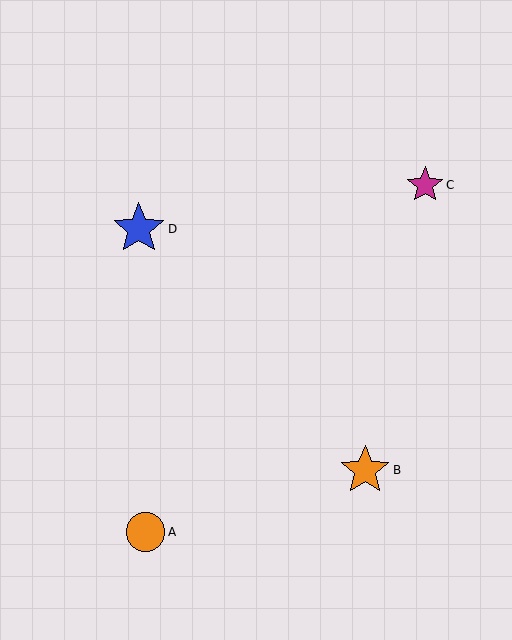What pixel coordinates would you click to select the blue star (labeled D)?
Click at (139, 229) to select the blue star D.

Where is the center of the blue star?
The center of the blue star is at (139, 229).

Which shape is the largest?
The blue star (labeled D) is the largest.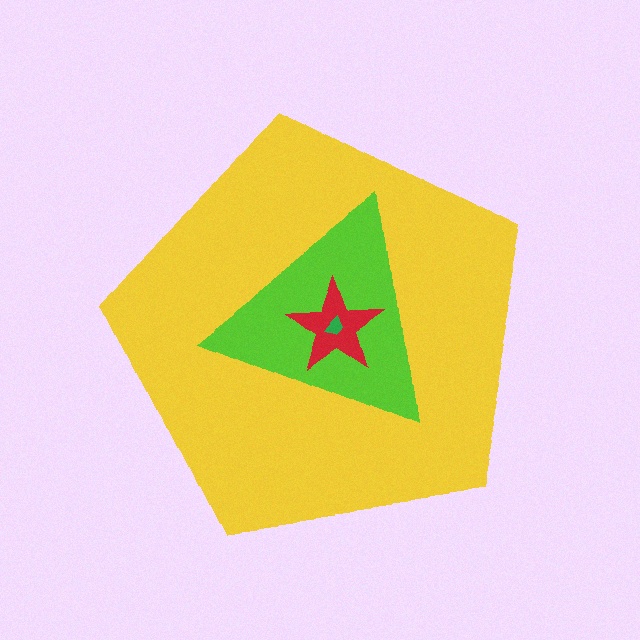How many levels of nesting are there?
4.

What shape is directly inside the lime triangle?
The red star.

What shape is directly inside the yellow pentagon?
The lime triangle.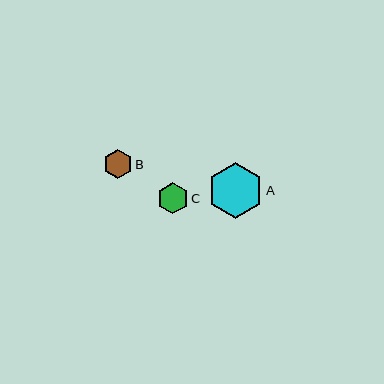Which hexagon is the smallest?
Hexagon B is the smallest with a size of approximately 29 pixels.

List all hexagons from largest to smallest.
From largest to smallest: A, C, B.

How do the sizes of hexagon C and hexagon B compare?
Hexagon C and hexagon B are approximately the same size.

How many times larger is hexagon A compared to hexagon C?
Hexagon A is approximately 1.8 times the size of hexagon C.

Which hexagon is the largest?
Hexagon A is the largest with a size of approximately 56 pixels.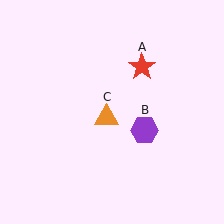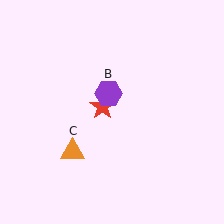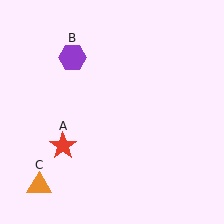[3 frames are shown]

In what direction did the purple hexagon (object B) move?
The purple hexagon (object B) moved up and to the left.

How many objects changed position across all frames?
3 objects changed position: red star (object A), purple hexagon (object B), orange triangle (object C).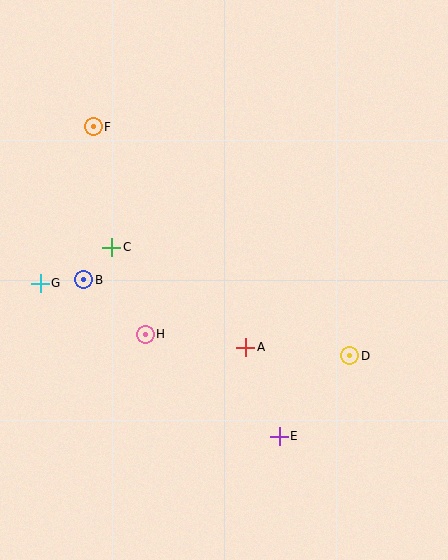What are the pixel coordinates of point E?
Point E is at (279, 436).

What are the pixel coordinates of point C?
Point C is at (112, 247).